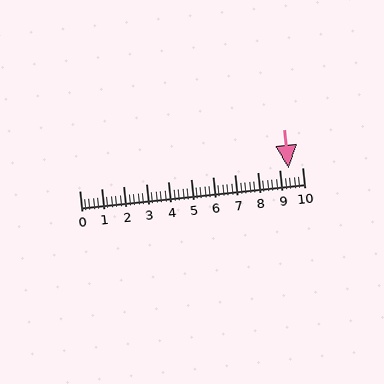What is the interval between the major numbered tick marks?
The major tick marks are spaced 1 units apart.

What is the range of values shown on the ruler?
The ruler shows values from 0 to 10.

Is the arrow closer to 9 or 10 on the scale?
The arrow is closer to 9.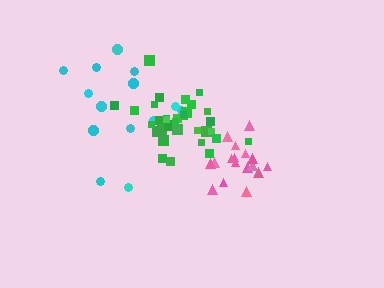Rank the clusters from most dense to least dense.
green, pink, cyan.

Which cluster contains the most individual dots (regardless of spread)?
Green (34).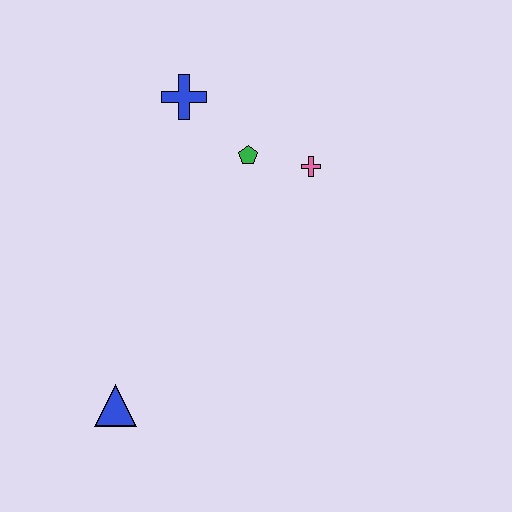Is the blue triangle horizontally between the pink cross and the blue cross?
No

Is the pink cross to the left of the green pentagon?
No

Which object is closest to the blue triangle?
The green pentagon is closest to the blue triangle.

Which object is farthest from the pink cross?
The blue triangle is farthest from the pink cross.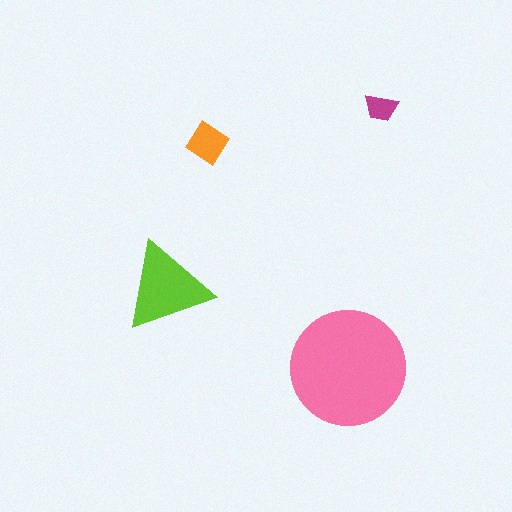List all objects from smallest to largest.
The magenta trapezoid, the orange diamond, the lime triangle, the pink circle.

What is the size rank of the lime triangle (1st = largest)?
2nd.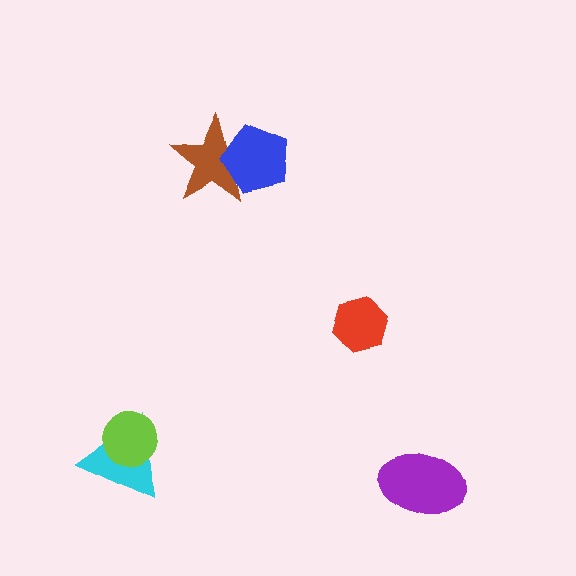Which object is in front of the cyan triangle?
The lime circle is in front of the cyan triangle.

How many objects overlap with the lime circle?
1 object overlaps with the lime circle.